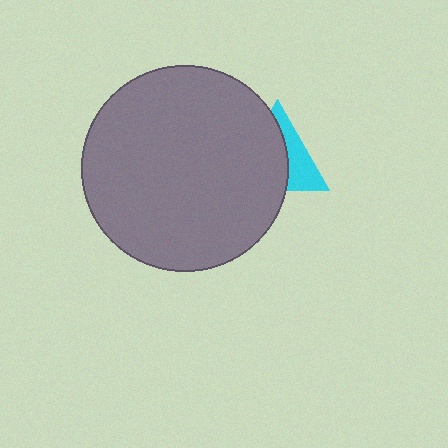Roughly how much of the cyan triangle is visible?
A small part of it is visible (roughly 39%).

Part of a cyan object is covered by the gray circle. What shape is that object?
It is a triangle.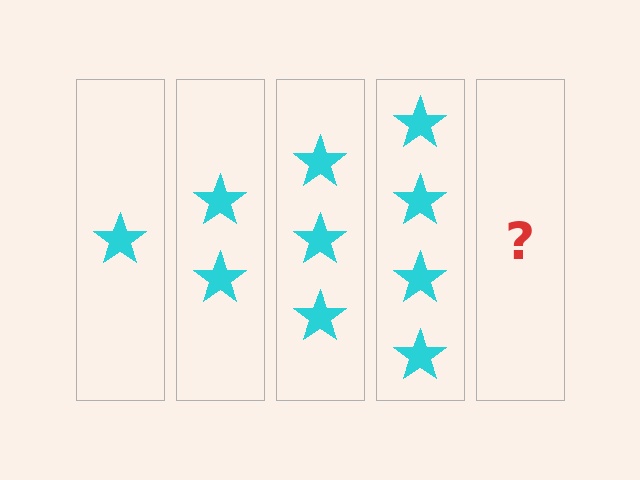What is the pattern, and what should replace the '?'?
The pattern is that each step adds one more star. The '?' should be 5 stars.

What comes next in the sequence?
The next element should be 5 stars.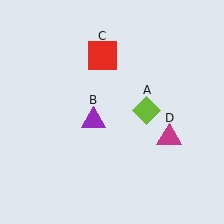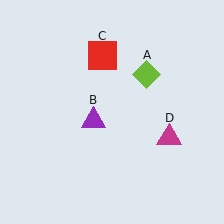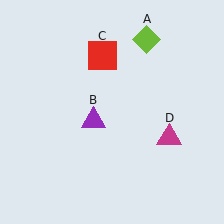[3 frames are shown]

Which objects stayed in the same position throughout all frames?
Purple triangle (object B) and red square (object C) and magenta triangle (object D) remained stationary.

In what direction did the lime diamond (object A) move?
The lime diamond (object A) moved up.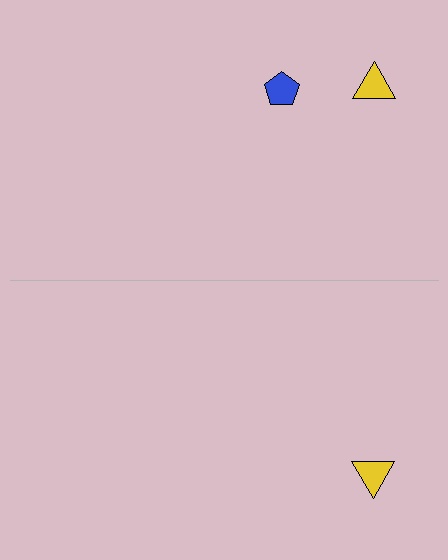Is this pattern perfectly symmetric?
No, the pattern is not perfectly symmetric. A blue pentagon is missing from the bottom side.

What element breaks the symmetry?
A blue pentagon is missing from the bottom side.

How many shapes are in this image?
There are 3 shapes in this image.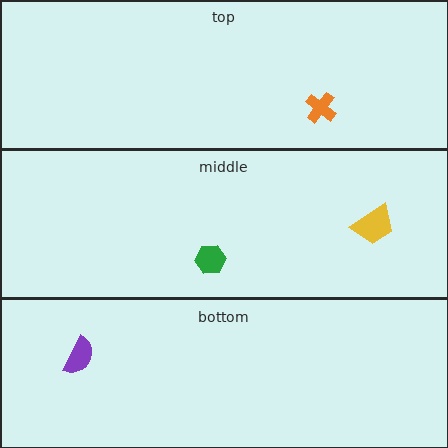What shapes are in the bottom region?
The purple semicircle.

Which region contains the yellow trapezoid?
The middle region.